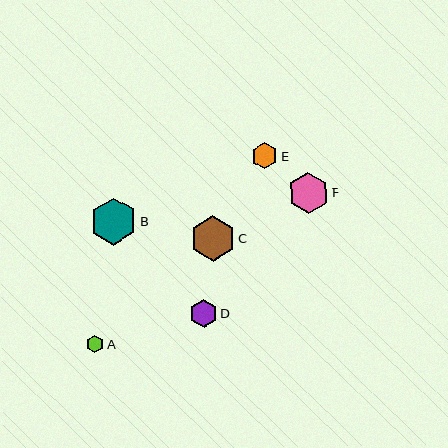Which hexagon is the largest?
Hexagon B is the largest with a size of approximately 47 pixels.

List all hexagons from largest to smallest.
From largest to smallest: B, C, F, D, E, A.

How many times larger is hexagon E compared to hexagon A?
Hexagon E is approximately 1.5 times the size of hexagon A.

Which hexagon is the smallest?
Hexagon A is the smallest with a size of approximately 18 pixels.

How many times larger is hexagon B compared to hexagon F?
Hexagon B is approximately 1.2 times the size of hexagon F.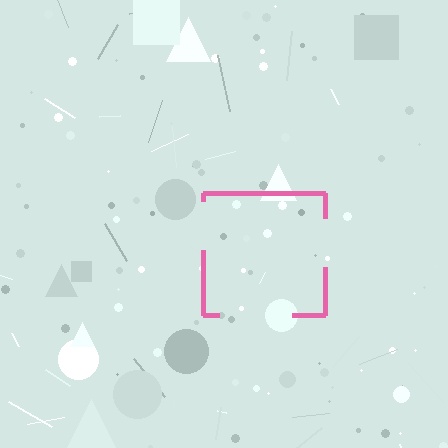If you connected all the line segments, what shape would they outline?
They would outline a square.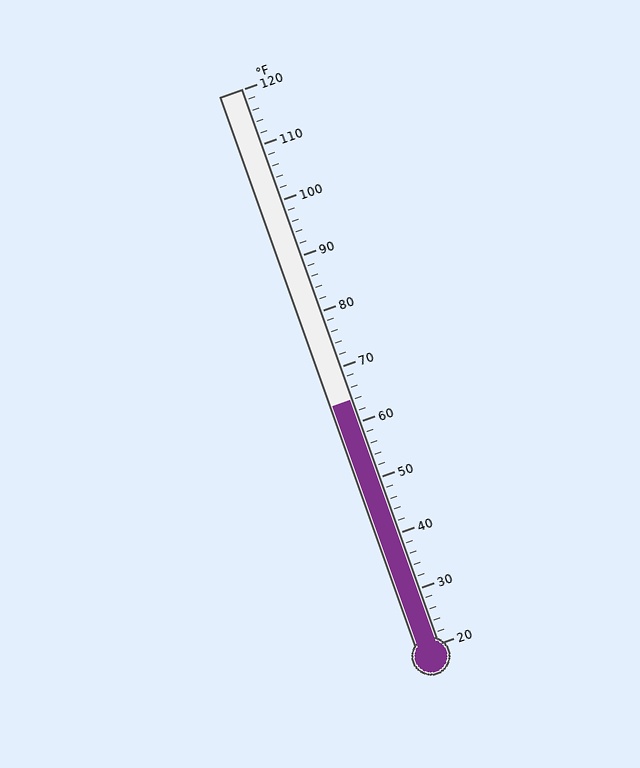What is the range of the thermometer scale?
The thermometer scale ranges from 20°F to 120°F.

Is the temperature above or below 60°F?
The temperature is above 60°F.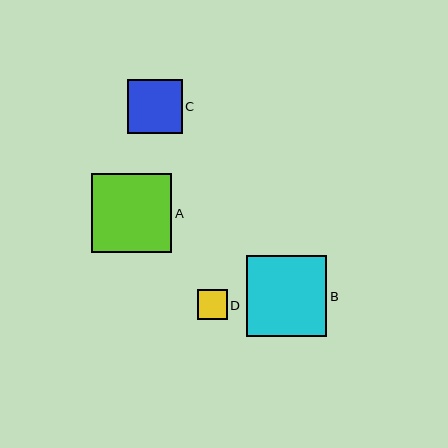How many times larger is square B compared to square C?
Square B is approximately 1.5 times the size of square C.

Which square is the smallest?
Square D is the smallest with a size of approximately 30 pixels.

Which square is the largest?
Square B is the largest with a size of approximately 81 pixels.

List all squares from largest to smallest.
From largest to smallest: B, A, C, D.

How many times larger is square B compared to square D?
Square B is approximately 2.7 times the size of square D.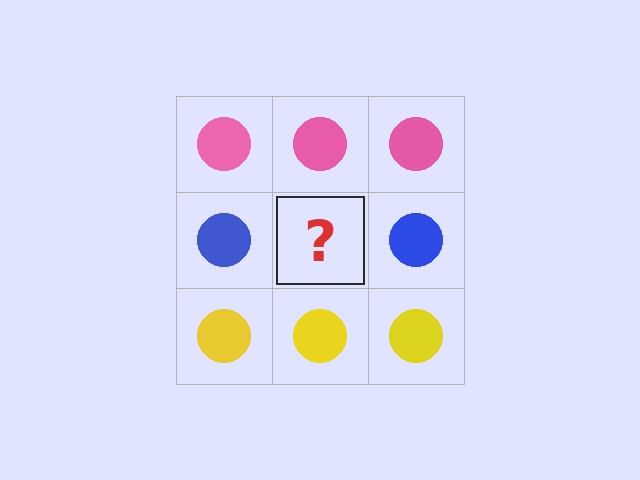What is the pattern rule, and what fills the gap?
The rule is that each row has a consistent color. The gap should be filled with a blue circle.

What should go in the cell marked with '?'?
The missing cell should contain a blue circle.